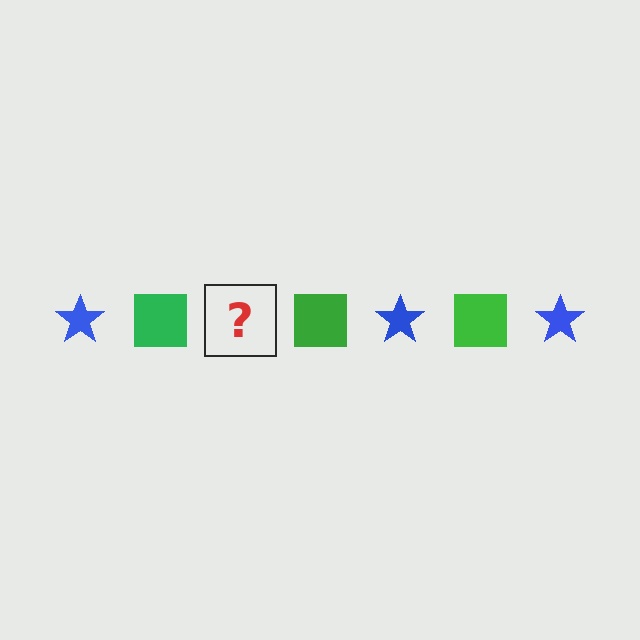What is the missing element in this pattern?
The missing element is a blue star.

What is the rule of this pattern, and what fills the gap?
The rule is that the pattern alternates between blue star and green square. The gap should be filled with a blue star.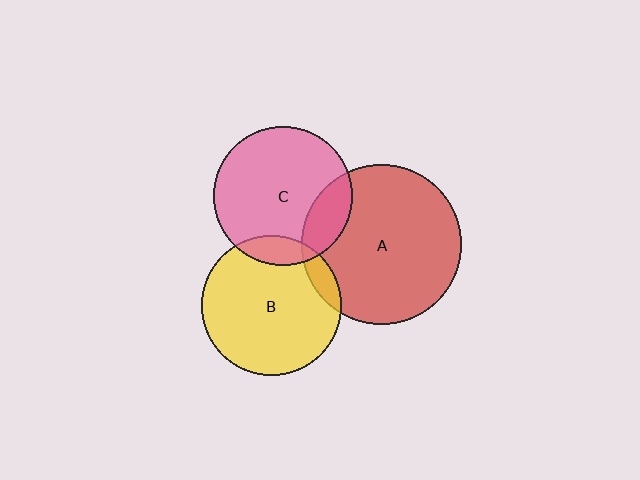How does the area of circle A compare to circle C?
Approximately 1.3 times.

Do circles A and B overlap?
Yes.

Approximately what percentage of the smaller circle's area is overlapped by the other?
Approximately 10%.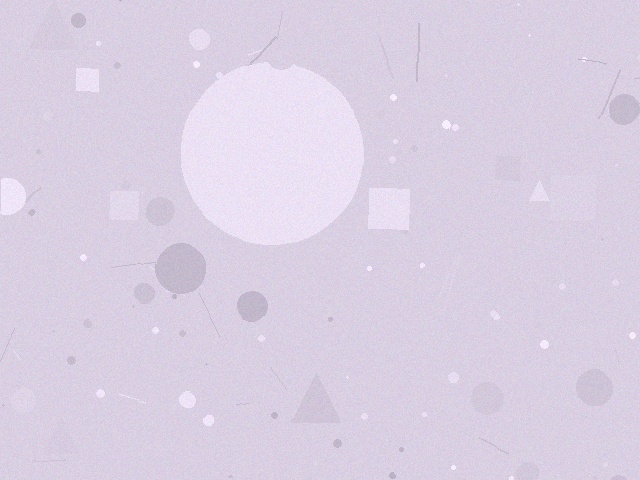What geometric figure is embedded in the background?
A circle is embedded in the background.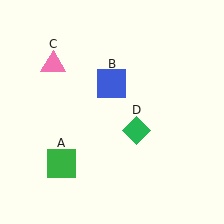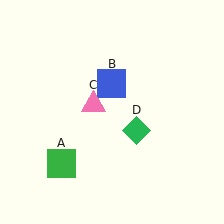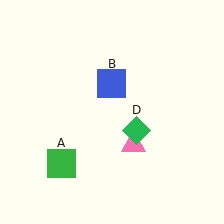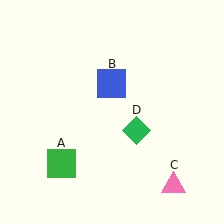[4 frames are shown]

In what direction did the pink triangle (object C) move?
The pink triangle (object C) moved down and to the right.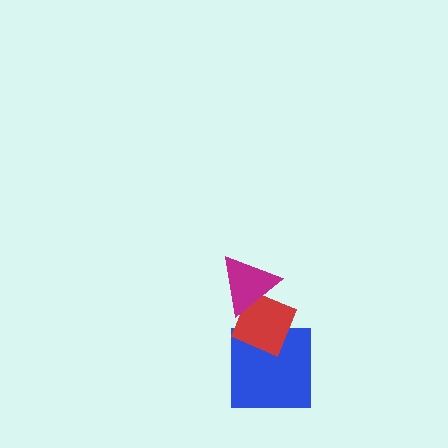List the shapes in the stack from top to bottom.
From top to bottom: the magenta triangle, the red diamond, the blue square.